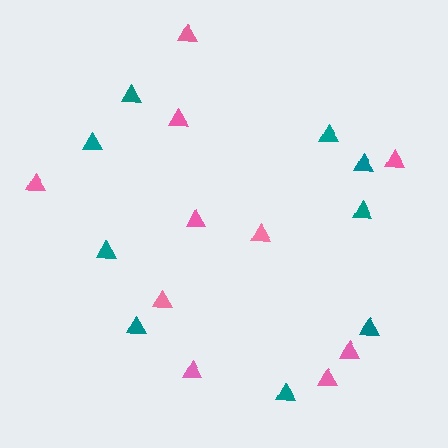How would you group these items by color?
There are 2 groups: one group of pink triangles (10) and one group of teal triangles (9).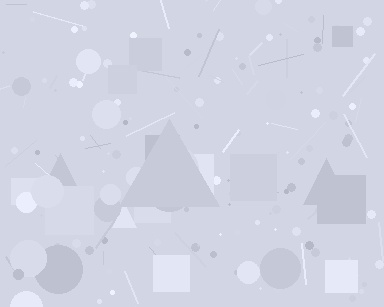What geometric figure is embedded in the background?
A triangle is embedded in the background.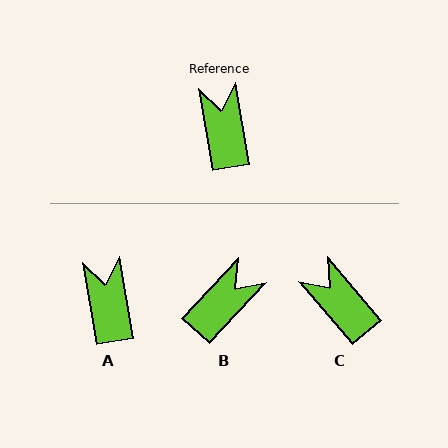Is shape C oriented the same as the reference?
No, it is off by about 31 degrees.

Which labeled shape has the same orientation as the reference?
A.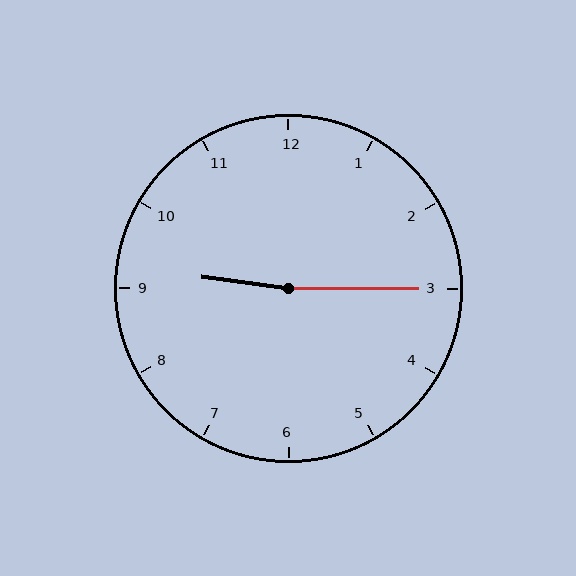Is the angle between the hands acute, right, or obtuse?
It is obtuse.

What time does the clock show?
9:15.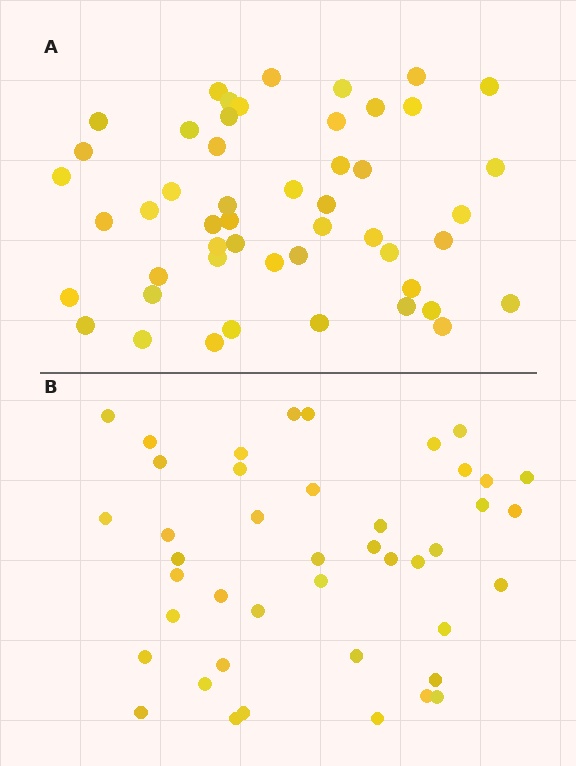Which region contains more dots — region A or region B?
Region A (the top region) has more dots.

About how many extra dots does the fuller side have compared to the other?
Region A has roughly 8 or so more dots than region B.